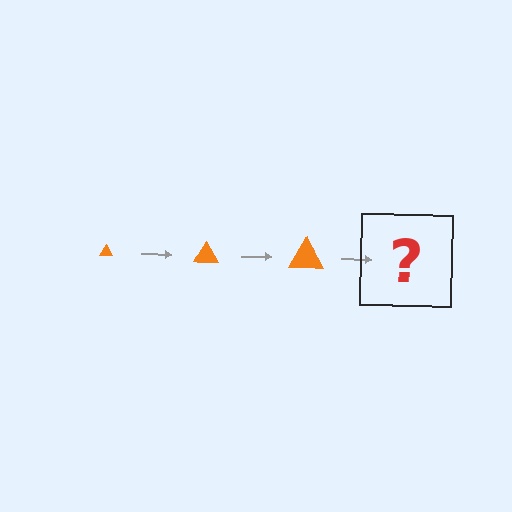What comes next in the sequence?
The next element should be an orange triangle, larger than the previous one.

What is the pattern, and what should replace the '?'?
The pattern is that the triangle gets progressively larger each step. The '?' should be an orange triangle, larger than the previous one.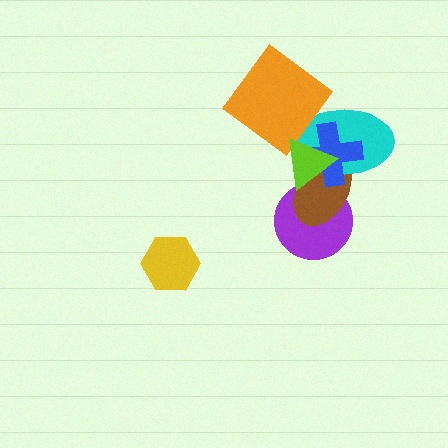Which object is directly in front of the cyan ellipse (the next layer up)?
The blue cross is directly in front of the cyan ellipse.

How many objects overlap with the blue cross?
3 objects overlap with the blue cross.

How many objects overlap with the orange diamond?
1 object overlaps with the orange diamond.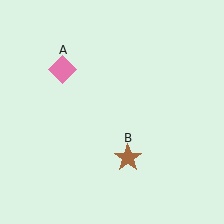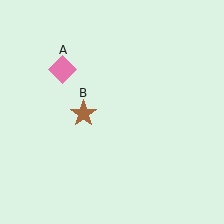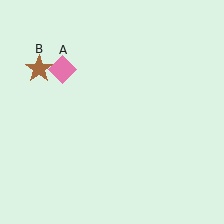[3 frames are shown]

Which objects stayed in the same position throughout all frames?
Pink diamond (object A) remained stationary.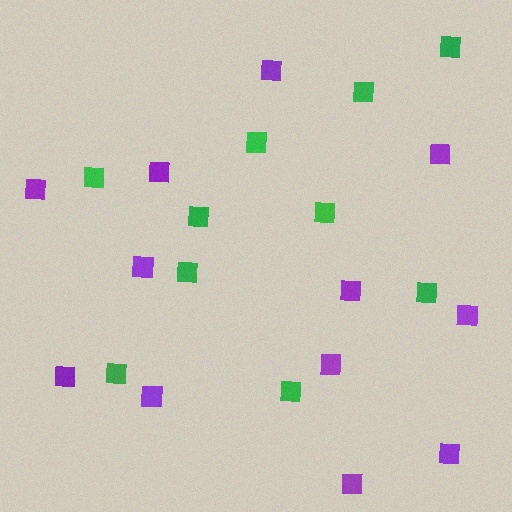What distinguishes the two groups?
There are 2 groups: one group of purple squares (12) and one group of green squares (10).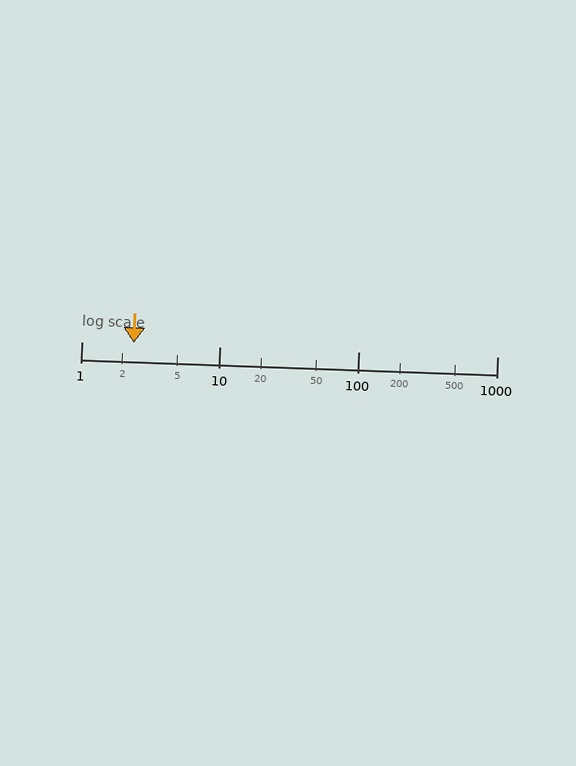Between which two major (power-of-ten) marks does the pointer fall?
The pointer is between 1 and 10.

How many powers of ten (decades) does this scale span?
The scale spans 3 decades, from 1 to 1000.